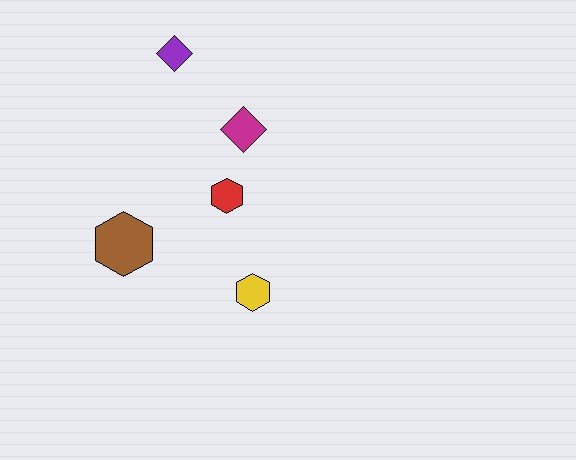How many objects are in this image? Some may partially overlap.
There are 5 objects.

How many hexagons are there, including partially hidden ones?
There are 3 hexagons.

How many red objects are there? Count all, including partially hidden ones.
There is 1 red object.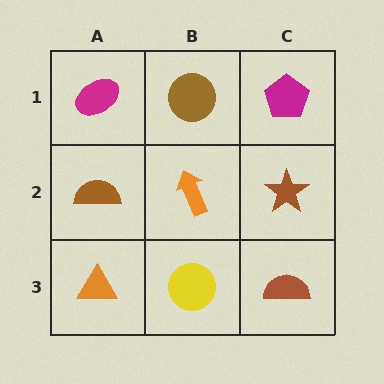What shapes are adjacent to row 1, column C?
A brown star (row 2, column C), a brown circle (row 1, column B).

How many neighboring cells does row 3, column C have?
2.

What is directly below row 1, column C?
A brown star.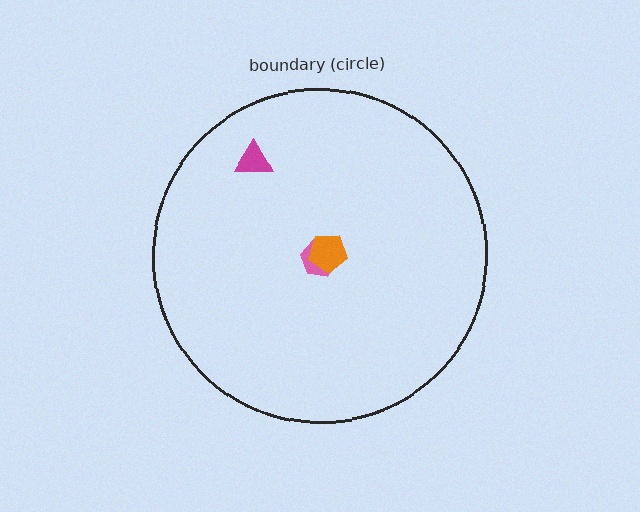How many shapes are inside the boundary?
4 inside, 0 outside.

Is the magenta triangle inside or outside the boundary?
Inside.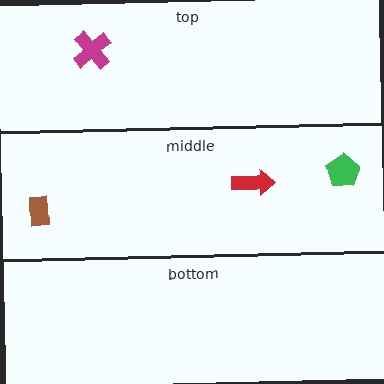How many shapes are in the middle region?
3.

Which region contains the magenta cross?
The top region.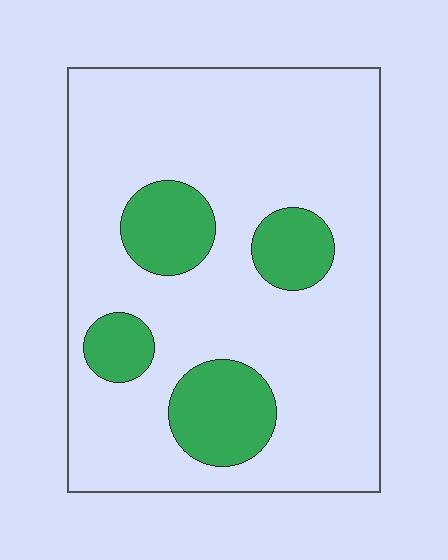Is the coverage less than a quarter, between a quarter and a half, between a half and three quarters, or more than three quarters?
Less than a quarter.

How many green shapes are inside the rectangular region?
4.